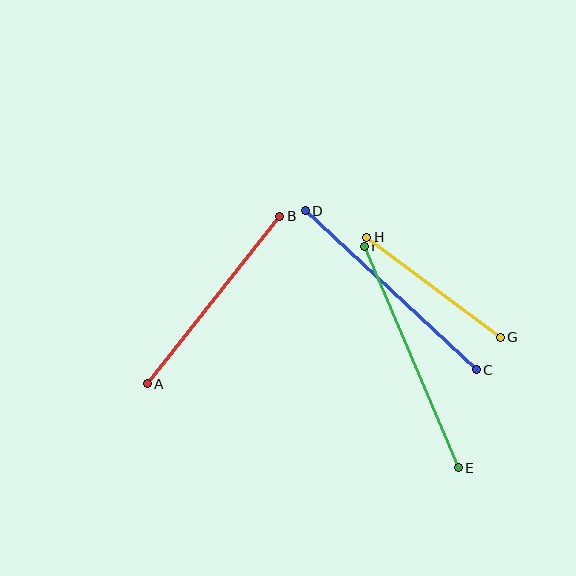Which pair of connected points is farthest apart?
Points E and F are farthest apart.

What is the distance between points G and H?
The distance is approximately 167 pixels.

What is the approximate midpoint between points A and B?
The midpoint is at approximately (213, 300) pixels.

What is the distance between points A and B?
The distance is approximately 214 pixels.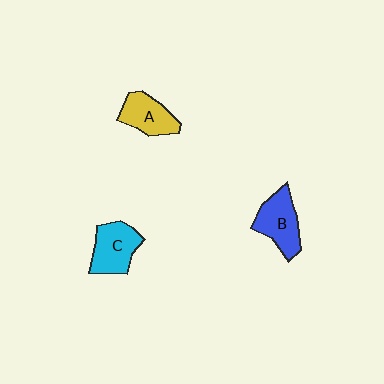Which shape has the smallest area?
Shape A (yellow).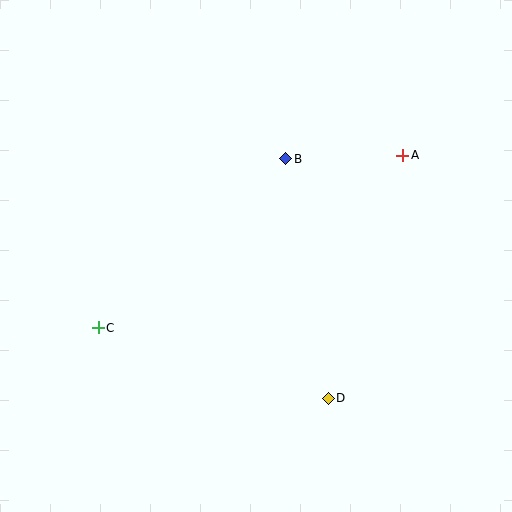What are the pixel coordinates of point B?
Point B is at (286, 159).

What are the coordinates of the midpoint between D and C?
The midpoint between D and C is at (213, 363).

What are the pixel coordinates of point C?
Point C is at (98, 328).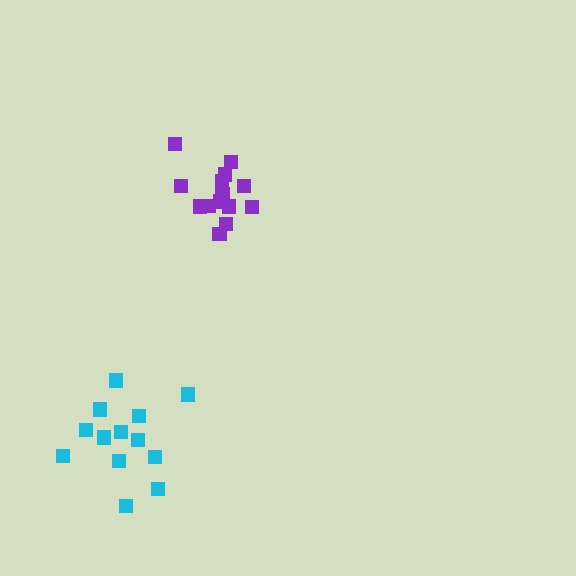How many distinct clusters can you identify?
There are 2 distinct clusters.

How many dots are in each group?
Group 1: 15 dots, Group 2: 13 dots (28 total).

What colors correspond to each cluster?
The clusters are colored: purple, cyan.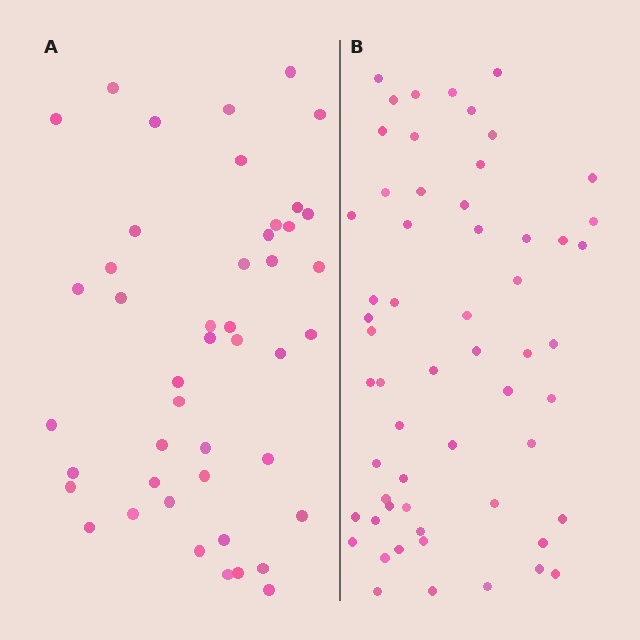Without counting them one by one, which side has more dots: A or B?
Region B (the right region) has more dots.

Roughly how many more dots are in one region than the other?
Region B has approximately 15 more dots than region A.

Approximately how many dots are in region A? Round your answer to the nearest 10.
About 40 dots. (The exact count is 45, which rounds to 40.)